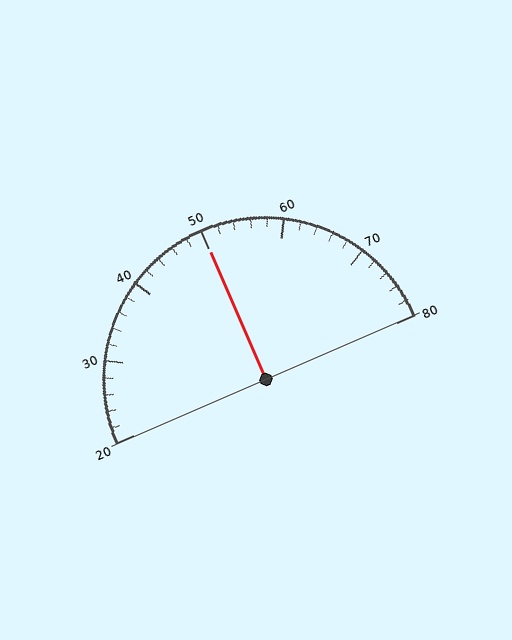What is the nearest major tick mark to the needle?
The nearest major tick mark is 50.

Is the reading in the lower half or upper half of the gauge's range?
The reading is in the upper half of the range (20 to 80).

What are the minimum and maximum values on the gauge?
The gauge ranges from 20 to 80.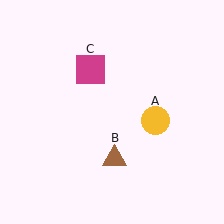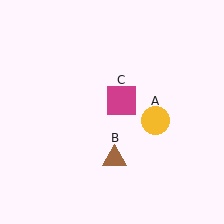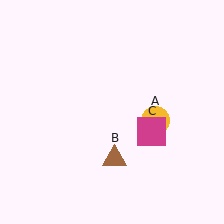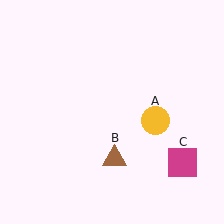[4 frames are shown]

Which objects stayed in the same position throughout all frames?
Yellow circle (object A) and brown triangle (object B) remained stationary.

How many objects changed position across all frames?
1 object changed position: magenta square (object C).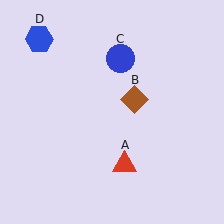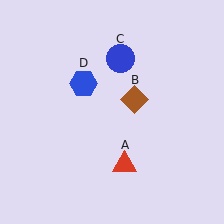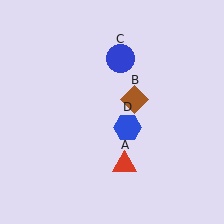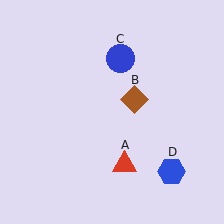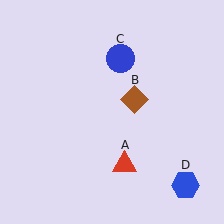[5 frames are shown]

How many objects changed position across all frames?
1 object changed position: blue hexagon (object D).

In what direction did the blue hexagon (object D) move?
The blue hexagon (object D) moved down and to the right.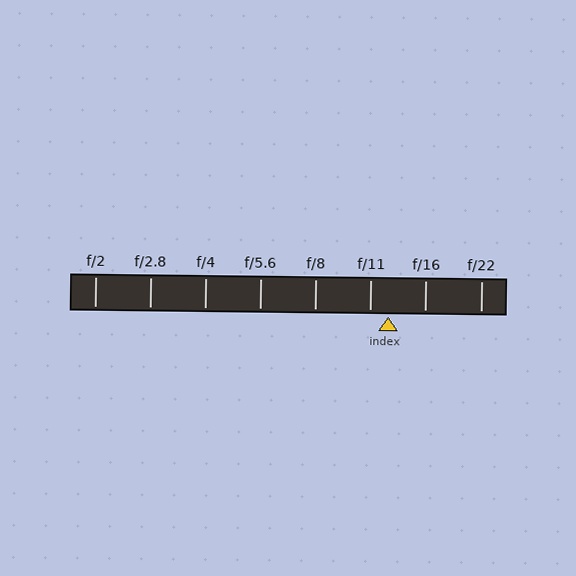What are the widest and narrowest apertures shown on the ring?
The widest aperture shown is f/2 and the narrowest is f/22.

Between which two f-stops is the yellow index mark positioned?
The index mark is between f/11 and f/16.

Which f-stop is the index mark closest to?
The index mark is closest to f/11.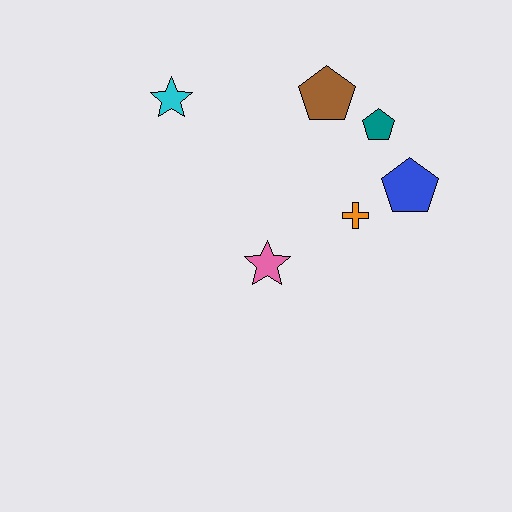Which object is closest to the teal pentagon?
The brown pentagon is closest to the teal pentagon.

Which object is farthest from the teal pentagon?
The cyan star is farthest from the teal pentagon.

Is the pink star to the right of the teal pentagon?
No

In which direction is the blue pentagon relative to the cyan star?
The blue pentagon is to the right of the cyan star.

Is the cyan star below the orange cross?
No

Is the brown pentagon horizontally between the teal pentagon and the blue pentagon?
No